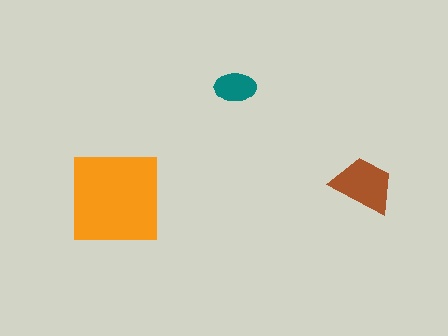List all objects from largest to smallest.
The orange square, the brown trapezoid, the teal ellipse.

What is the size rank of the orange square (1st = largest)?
1st.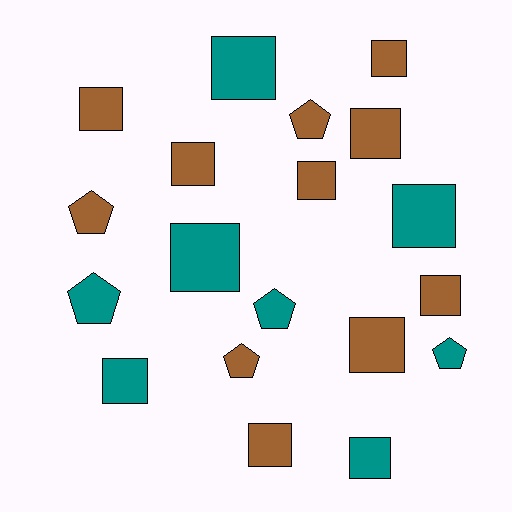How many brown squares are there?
There are 8 brown squares.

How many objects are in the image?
There are 19 objects.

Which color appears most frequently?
Brown, with 11 objects.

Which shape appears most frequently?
Square, with 13 objects.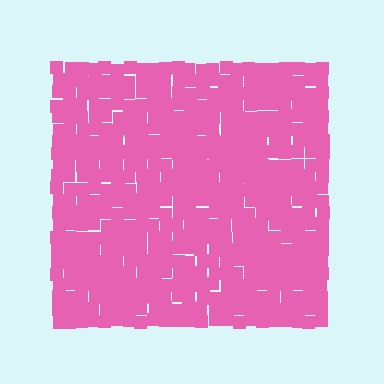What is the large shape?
The large shape is a square.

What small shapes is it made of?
It is made of small squares.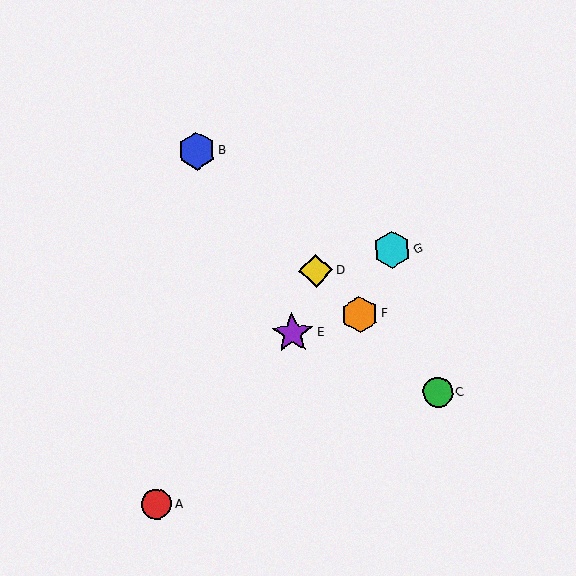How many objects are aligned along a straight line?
4 objects (B, C, D, F) are aligned along a straight line.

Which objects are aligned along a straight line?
Objects B, C, D, F are aligned along a straight line.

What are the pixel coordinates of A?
Object A is at (157, 504).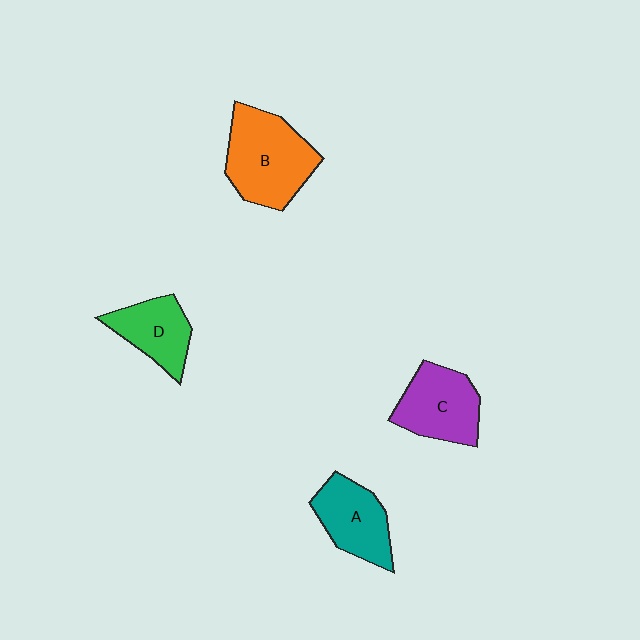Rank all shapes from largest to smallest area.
From largest to smallest: B (orange), C (purple), A (teal), D (green).